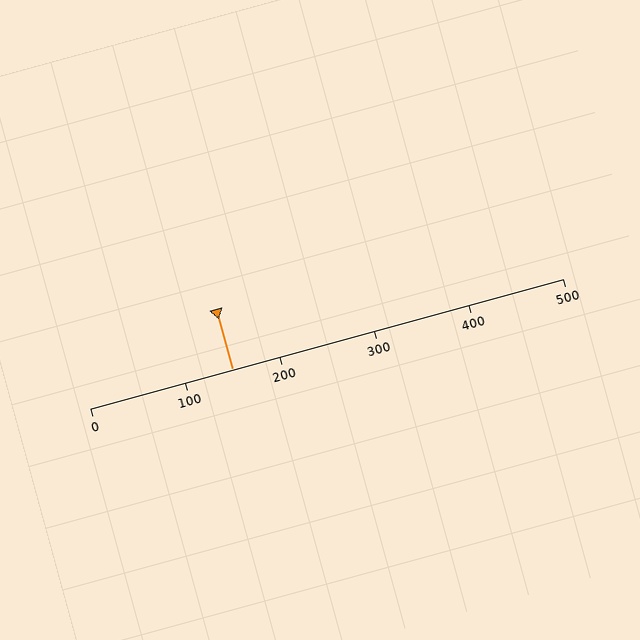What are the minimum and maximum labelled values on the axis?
The axis runs from 0 to 500.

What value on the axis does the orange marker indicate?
The marker indicates approximately 150.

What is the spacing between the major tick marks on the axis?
The major ticks are spaced 100 apart.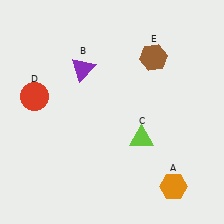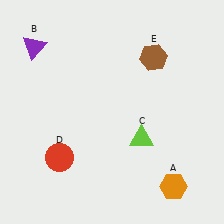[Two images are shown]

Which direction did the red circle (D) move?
The red circle (D) moved down.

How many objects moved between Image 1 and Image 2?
2 objects moved between the two images.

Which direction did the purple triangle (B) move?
The purple triangle (B) moved left.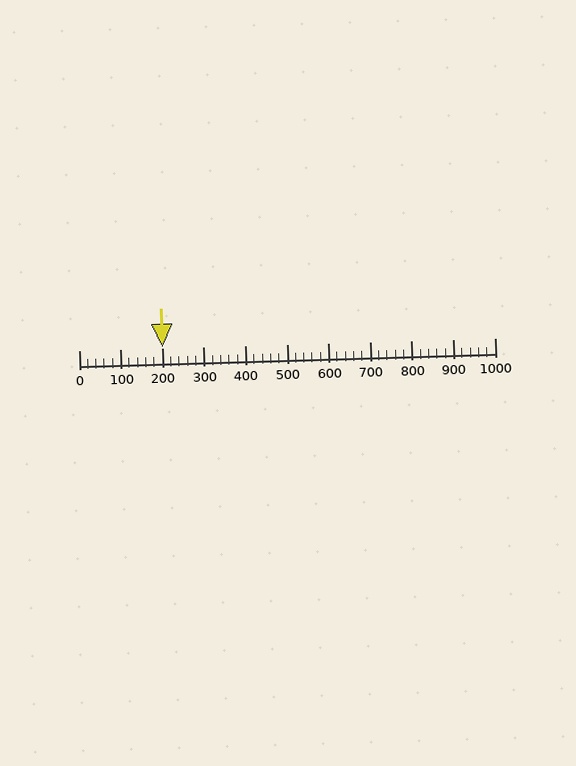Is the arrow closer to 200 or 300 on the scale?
The arrow is closer to 200.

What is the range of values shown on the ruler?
The ruler shows values from 0 to 1000.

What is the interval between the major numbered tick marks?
The major tick marks are spaced 100 units apart.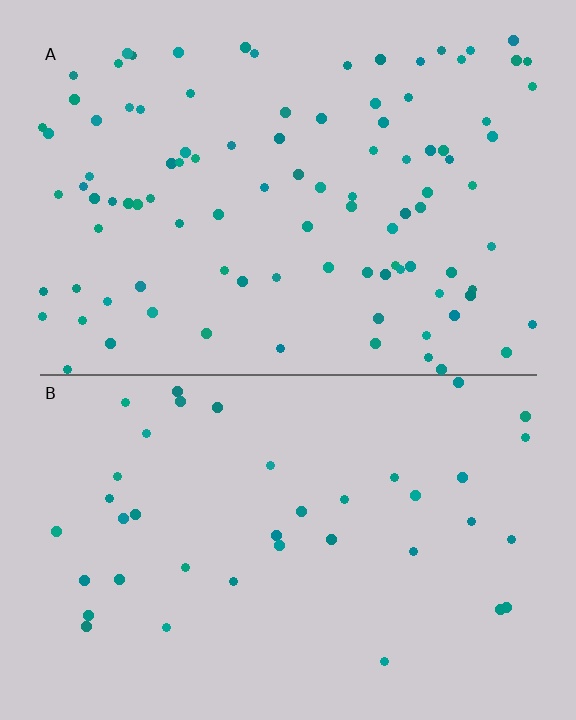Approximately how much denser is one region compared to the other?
Approximately 2.5× — region A over region B.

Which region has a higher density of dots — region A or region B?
A (the top).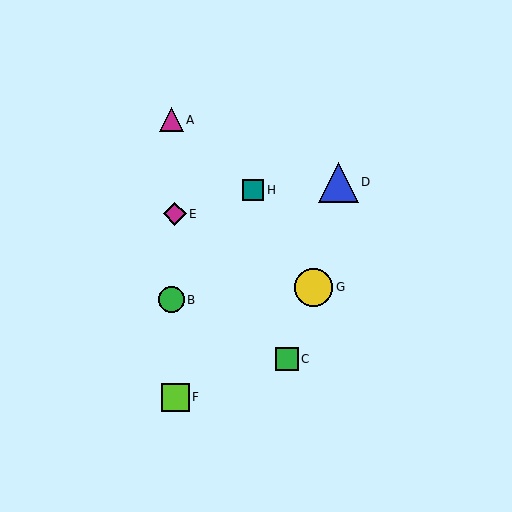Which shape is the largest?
The blue triangle (labeled D) is the largest.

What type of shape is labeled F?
Shape F is a lime square.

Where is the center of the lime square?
The center of the lime square is at (175, 397).